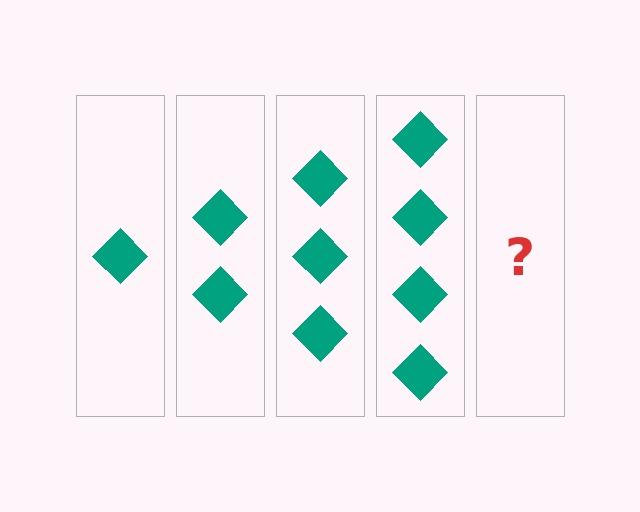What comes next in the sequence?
The next element should be 5 diamonds.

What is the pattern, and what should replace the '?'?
The pattern is that each step adds one more diamond. The '?' should be 5 diamonds.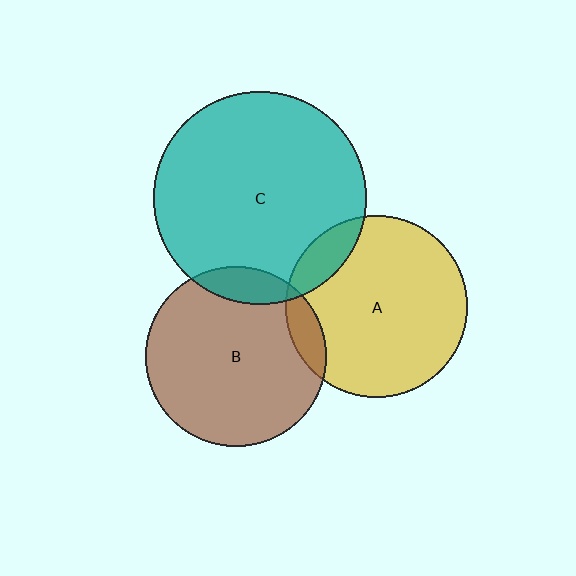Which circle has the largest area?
Circle C (teal).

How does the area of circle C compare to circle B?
Approximately 1.4 times.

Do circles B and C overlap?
Yes.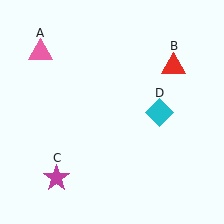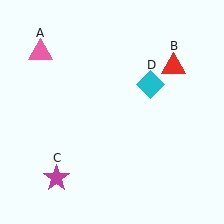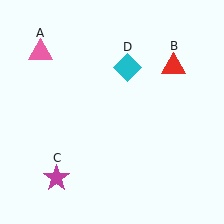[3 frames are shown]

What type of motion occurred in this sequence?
The cyan diamond (object D) rotated counterclockwise around the center of the scene.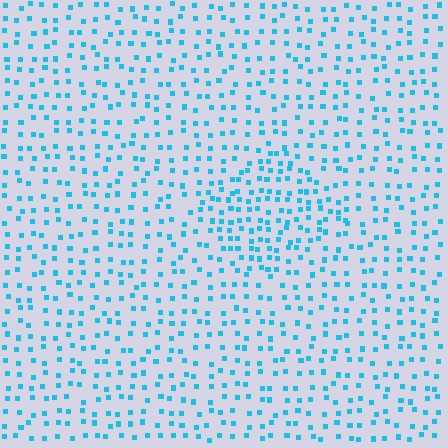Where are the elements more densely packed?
The elements are more densely packed inside the diamond boundary.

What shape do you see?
I see a diamond.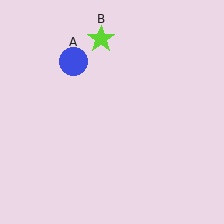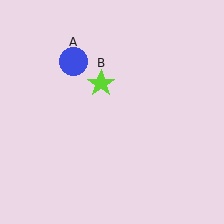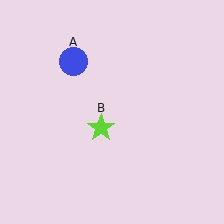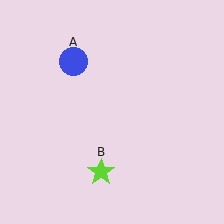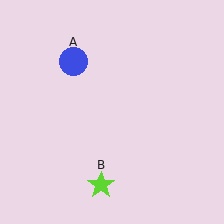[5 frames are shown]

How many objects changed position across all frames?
1 object changed position: lime star (object B).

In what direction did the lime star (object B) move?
The lime star (object B) moved down.